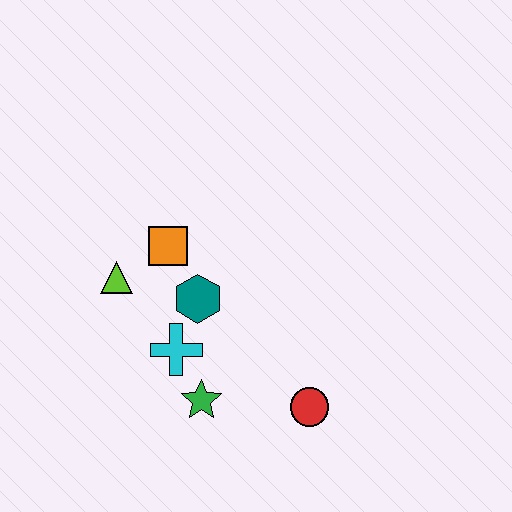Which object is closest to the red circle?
The green star is closest to the red circle.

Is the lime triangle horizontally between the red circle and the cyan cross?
No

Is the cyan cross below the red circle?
No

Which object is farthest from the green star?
The orange square is farthest from the green star.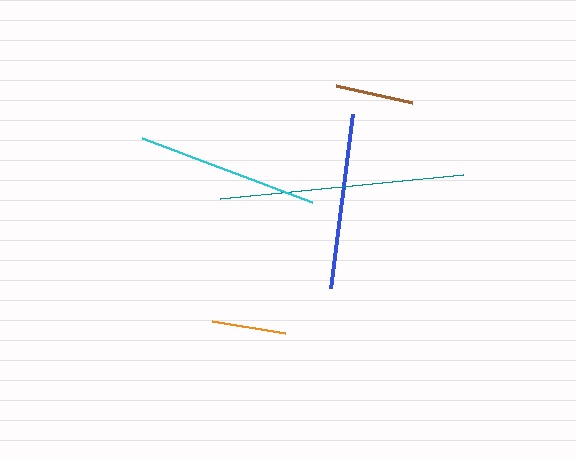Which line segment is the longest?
The teal line is the longest at approximately 244 pixels.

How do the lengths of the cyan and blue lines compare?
The cyan and blue lines are approximately the same length.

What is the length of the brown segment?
The brown segment is approximately 79 pixels long.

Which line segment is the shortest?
The orange line is the shortest at approximately 74 pixels.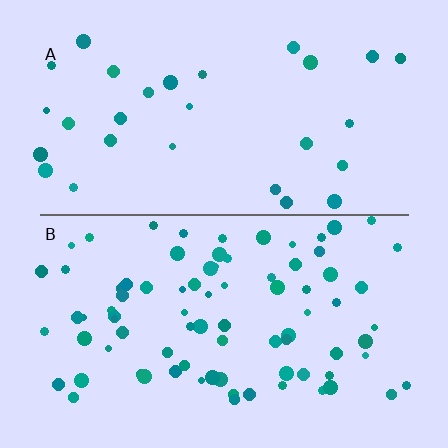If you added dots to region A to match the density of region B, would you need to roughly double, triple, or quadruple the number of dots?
Approximately triple.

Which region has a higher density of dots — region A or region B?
B (the bottom).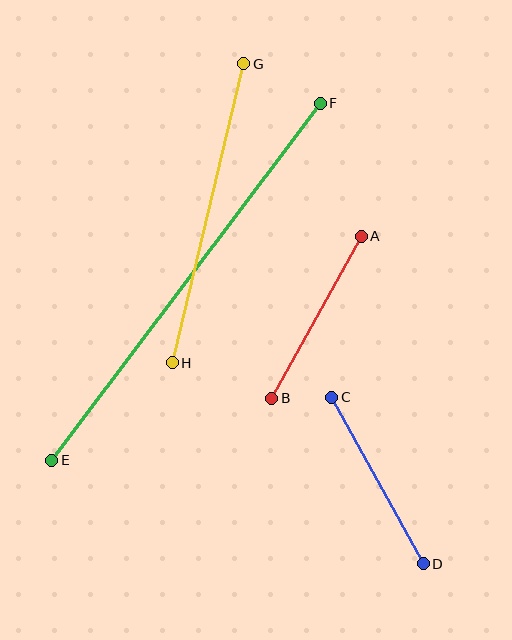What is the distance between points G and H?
The distance is approximately 308 pixels.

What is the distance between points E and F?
The distance is approximately 447 pixels.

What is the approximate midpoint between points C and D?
The midpoint is at approximately (377, 481) pixels.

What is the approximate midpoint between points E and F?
The midpoint is at approximately (186, 282) pixels.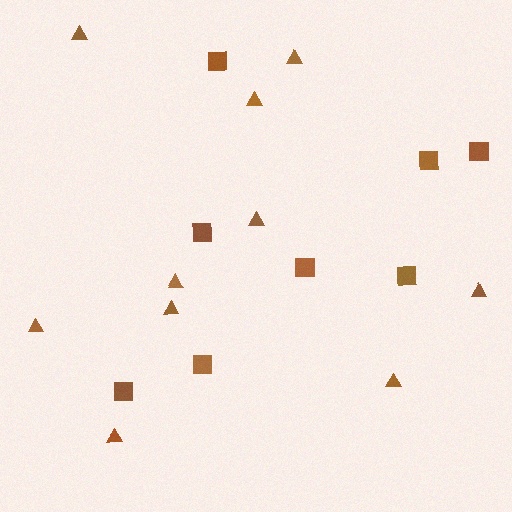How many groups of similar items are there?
There are 2 groups: one group of squares (8) and one group of triangles (10).